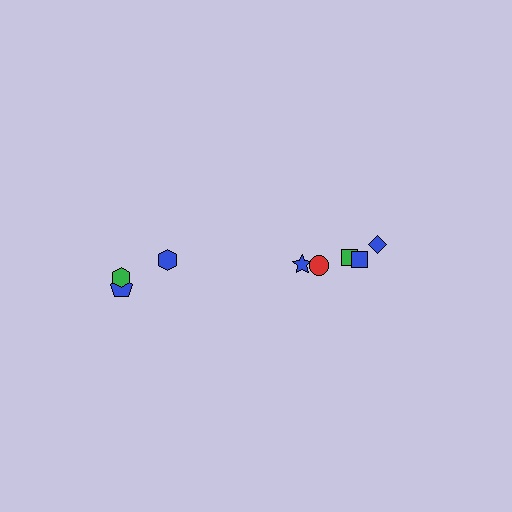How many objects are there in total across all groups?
There are 8 objects.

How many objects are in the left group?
There are 3 objects.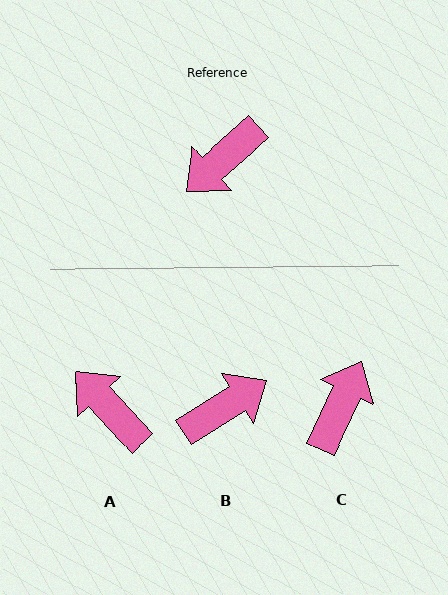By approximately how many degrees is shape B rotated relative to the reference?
Approximately 171 degrees counter-clockwise.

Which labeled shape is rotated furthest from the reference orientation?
B, about 171 degrees away.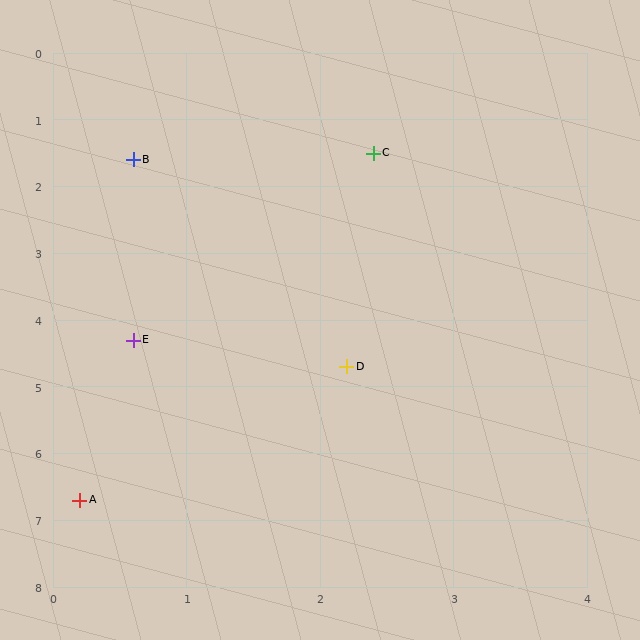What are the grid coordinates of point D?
Point D is at approximately (2.2, 4.7).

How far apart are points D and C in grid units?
Points D and C are about 3.2 grid units apart.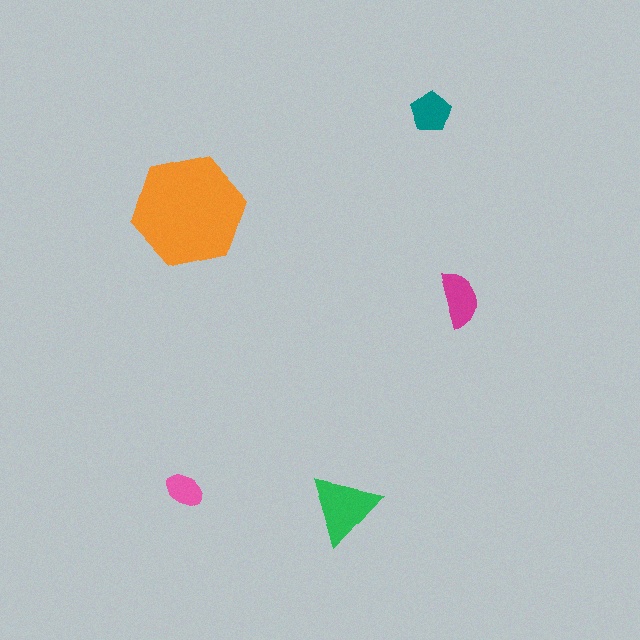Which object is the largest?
The orange hexagon.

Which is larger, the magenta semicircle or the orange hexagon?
The orange hexagon.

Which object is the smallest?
The pink ellipse.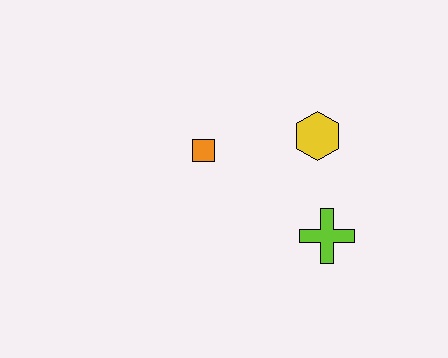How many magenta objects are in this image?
There are no magenta objects.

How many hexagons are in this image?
There is 1 hexagon.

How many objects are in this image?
There are 3 objects.